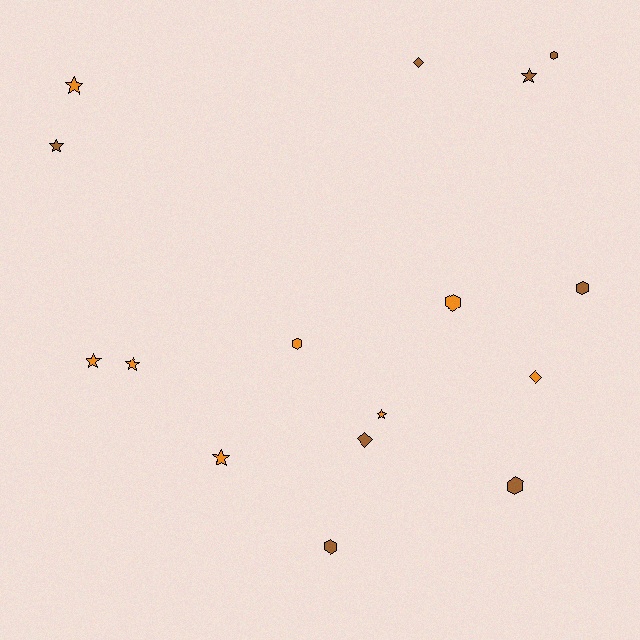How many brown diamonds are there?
There are 2 brown diamonds.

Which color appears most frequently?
Brown, with 8 objects.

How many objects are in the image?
There are 16 objects.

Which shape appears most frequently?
Star, with 7 objects.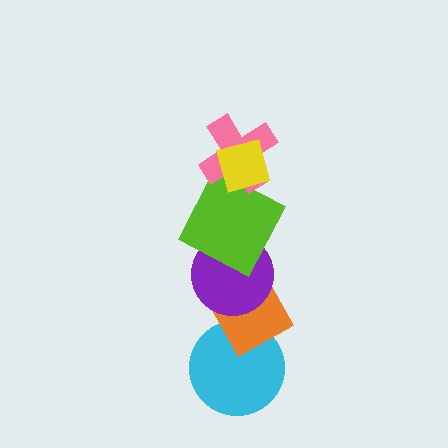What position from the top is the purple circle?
The purple circle is 4th from the top.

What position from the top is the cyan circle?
The cyan circle is 6th from the top.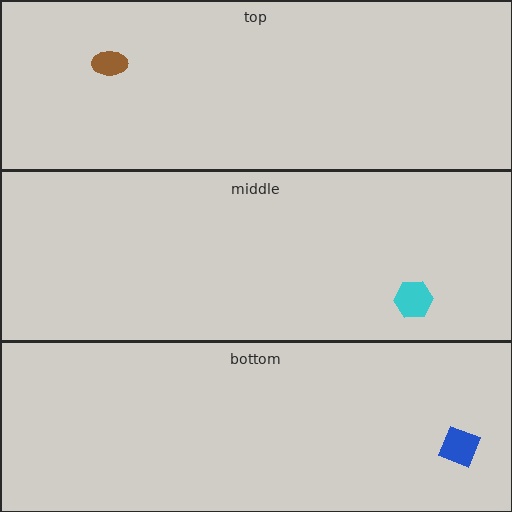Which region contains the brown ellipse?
The top region.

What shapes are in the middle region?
The cyan hexagon.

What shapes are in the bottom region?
The blue diamond.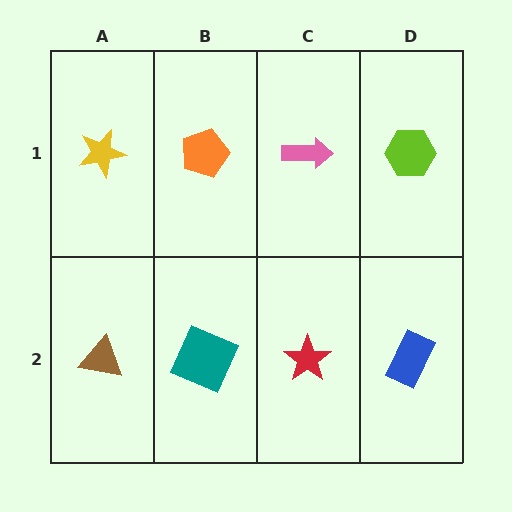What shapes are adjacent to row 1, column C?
A red star (row 2, column C), an orange pentagon (row 1, column B), a lime hexagon (row 1, column D).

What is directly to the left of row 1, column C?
An orange pentagon.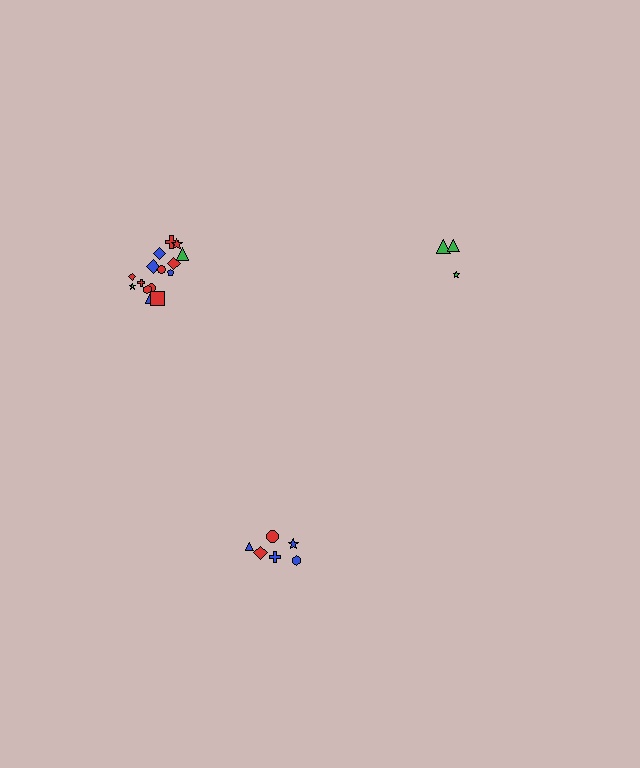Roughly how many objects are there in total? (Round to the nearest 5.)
Roughly 25 objects in total.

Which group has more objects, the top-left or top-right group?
The top-left group.